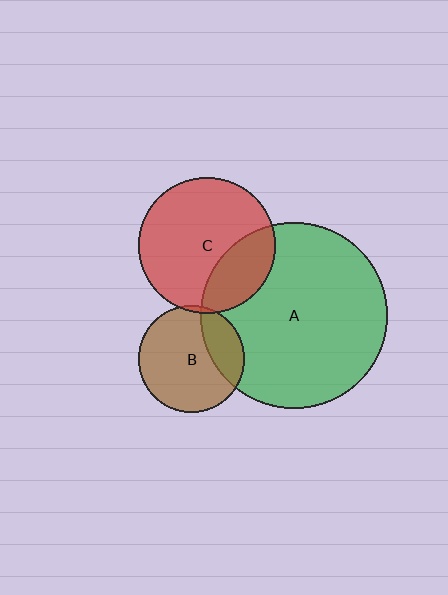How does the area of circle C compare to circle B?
Approximately 1.6 times.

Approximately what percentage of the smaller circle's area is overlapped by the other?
Approximately 25%.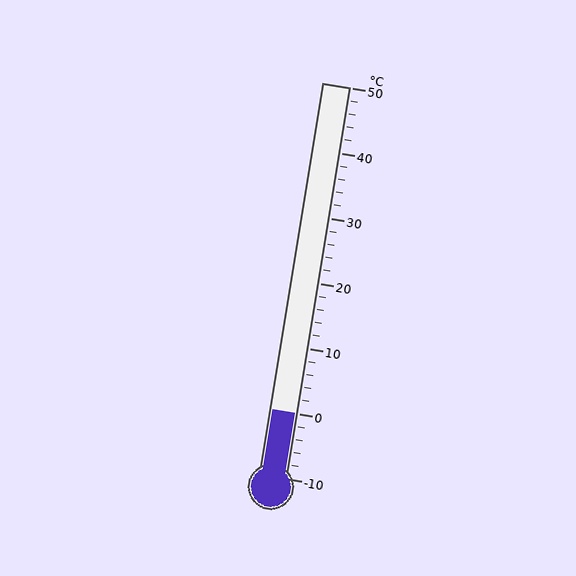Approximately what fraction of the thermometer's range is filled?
The thermometer is filled to approximately 15% of its range.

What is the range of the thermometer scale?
The thermometer scale ranges from -10°C to 50°C.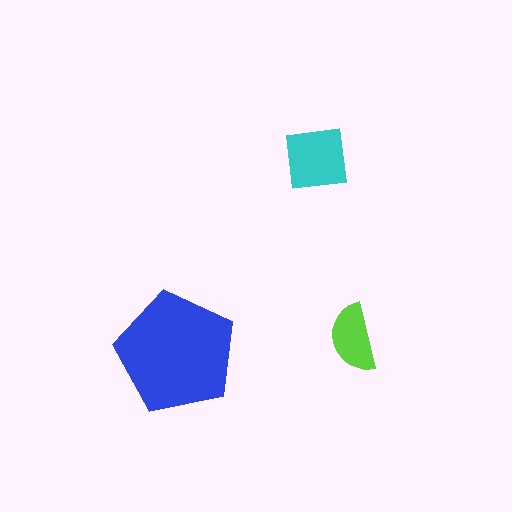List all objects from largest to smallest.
The blue pentagon, the cyan square, the lime semicircle.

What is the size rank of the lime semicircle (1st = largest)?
3rd.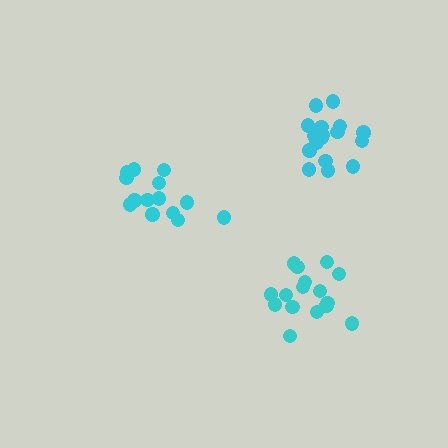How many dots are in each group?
Group 1: 17 dots, Group 2: 14 dots, Group 3: 16 dots (47 total).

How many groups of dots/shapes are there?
There are 3 groups.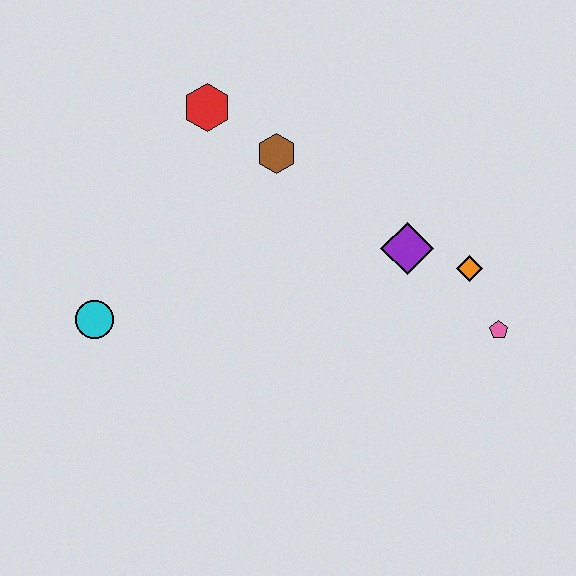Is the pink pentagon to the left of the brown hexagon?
No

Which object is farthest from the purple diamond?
The cyan circle is farthest from the purple diamond.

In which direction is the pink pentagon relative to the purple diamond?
The pink pentagon is to the right of the purple diamond.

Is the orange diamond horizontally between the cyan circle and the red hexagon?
No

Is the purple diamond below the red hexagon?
Yes